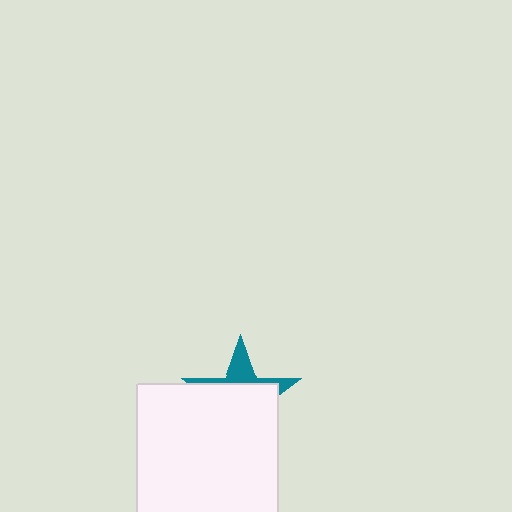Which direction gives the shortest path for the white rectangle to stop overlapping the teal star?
Moving down gives the shortest separation.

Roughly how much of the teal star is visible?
A small part of it is visible (roughly 30%).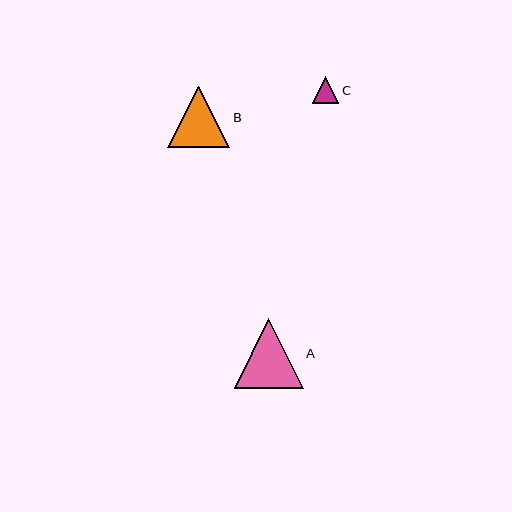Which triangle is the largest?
Triangle A is the largest with a size of approximately 69 pixels.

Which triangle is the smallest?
Triangle C is the smallest with a size of approximately 26 pixels.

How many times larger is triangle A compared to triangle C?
Triangle A is approximately 2.6 times the size of triangle C.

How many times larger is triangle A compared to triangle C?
Triangle A is approximately 2.6 times the size of triangle C.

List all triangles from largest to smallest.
From largest to smallest: A, B, C.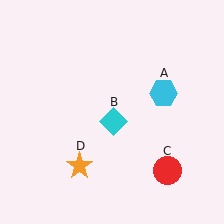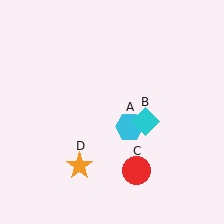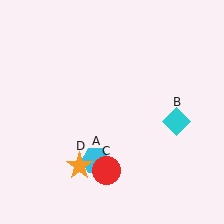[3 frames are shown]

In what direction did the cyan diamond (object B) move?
The cyan diamond (object B) moved right.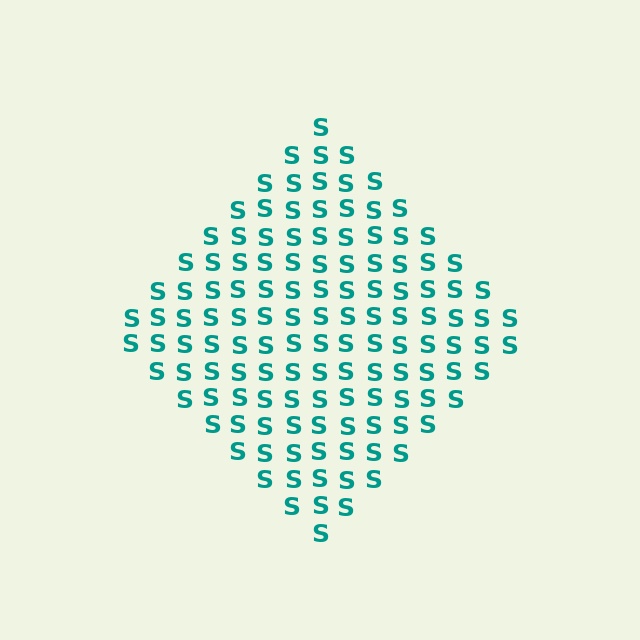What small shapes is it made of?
It is made of small letter S's.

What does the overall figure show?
The overall figure shows a diamond.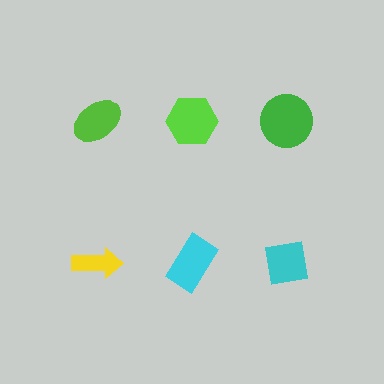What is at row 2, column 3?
A cyan square.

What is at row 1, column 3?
A green circle.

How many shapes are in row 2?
3 shapes.